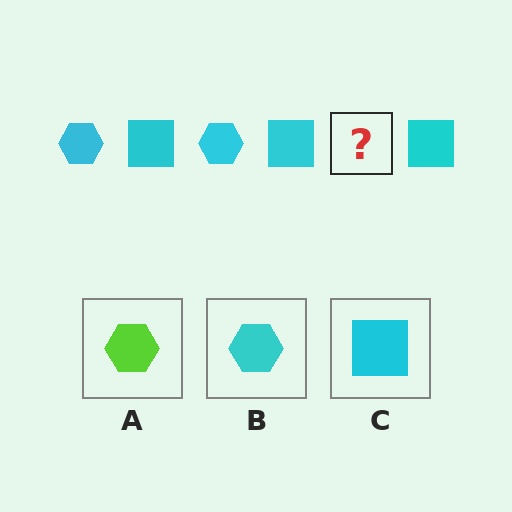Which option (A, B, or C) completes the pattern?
B.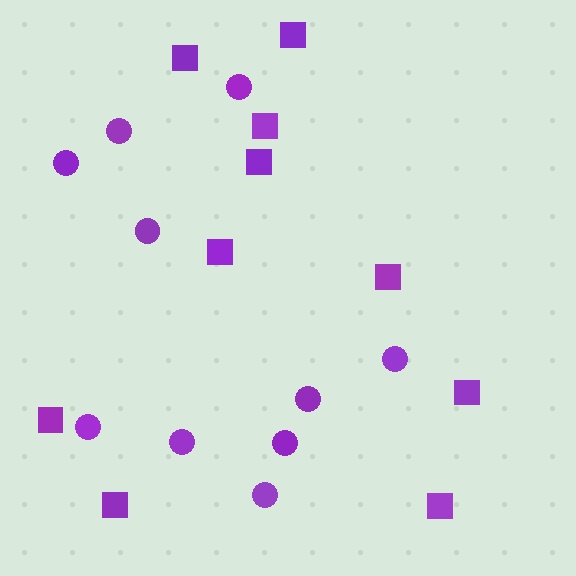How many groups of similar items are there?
There are 2 groups: one group of circles (10) and one group of squares (10).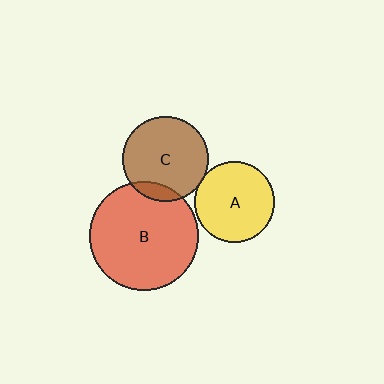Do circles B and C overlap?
Yes.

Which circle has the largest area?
Circle B (red).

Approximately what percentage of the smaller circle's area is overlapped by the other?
Approximately 10%.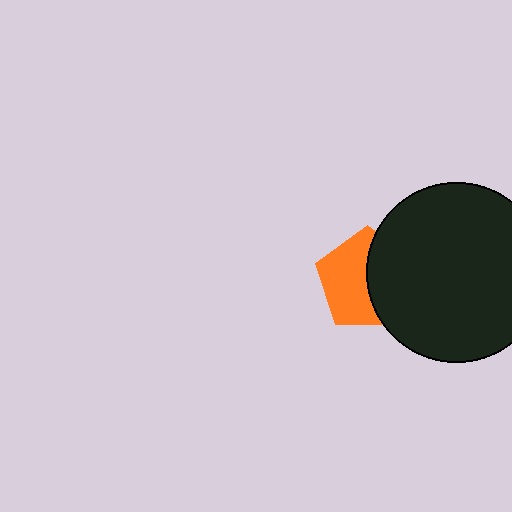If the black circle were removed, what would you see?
You would see the complete orange pentagon.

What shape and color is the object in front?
The object in front is a black circle.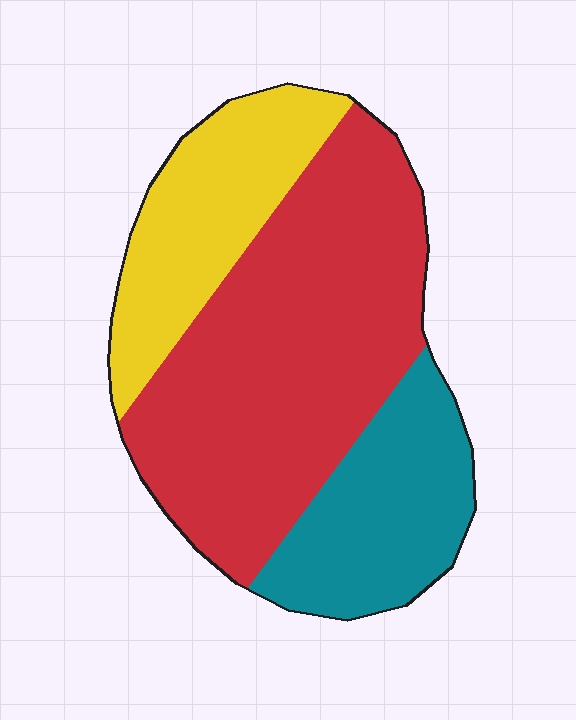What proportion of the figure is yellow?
Yellow takes up about one quarter (1/4) of the figure.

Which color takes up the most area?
Red, at roughly 55%.